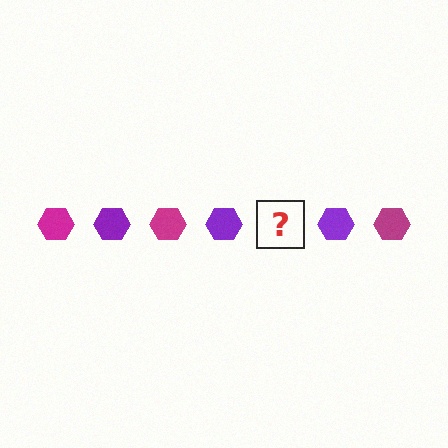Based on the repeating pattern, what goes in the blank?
The blank should be a magenta hexagon.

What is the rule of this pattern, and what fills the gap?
The rule is that the pattern cycles through magenta, purple hexagons. The gap should be filled with a magenta hexagon.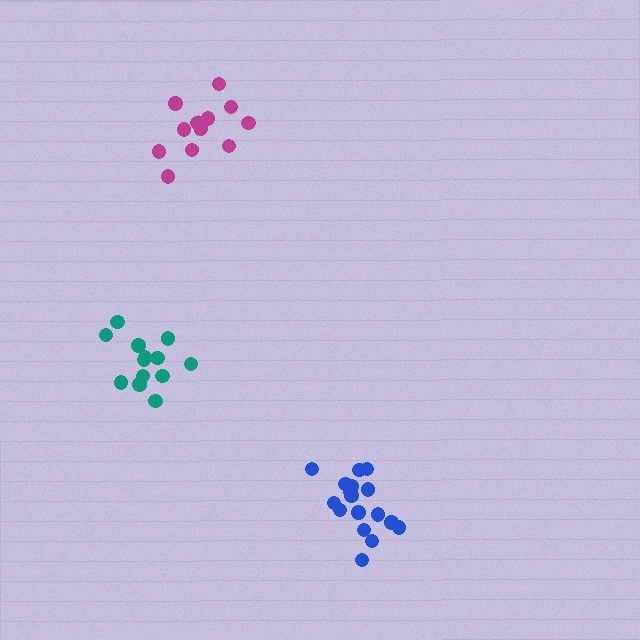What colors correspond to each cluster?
The clusters are colored: blue, magenta, teal.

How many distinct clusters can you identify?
There are 3 distinct clusters.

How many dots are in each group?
Group 1: 17 dots, Group 2: 12 dots, Group 3: 13 dots (42 total).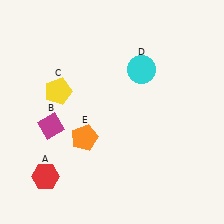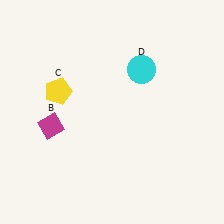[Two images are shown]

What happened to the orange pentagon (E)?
The orange pentagon (E) was removed in Image 2. It was in the bottom-left area of Image 1.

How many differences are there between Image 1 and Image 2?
There are 2 differences between the two images.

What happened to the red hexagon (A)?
The red hexagon (A) was removed in Image 2. It was in the bottom-left area of Image 1.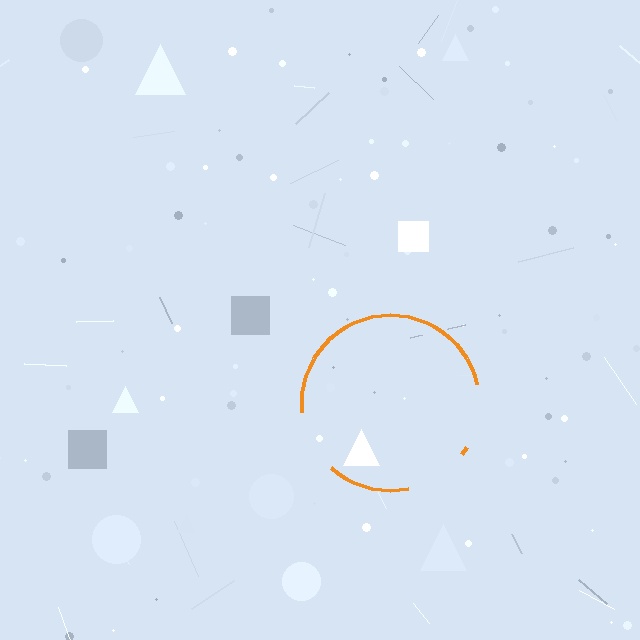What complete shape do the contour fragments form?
The contour fragments form a circle.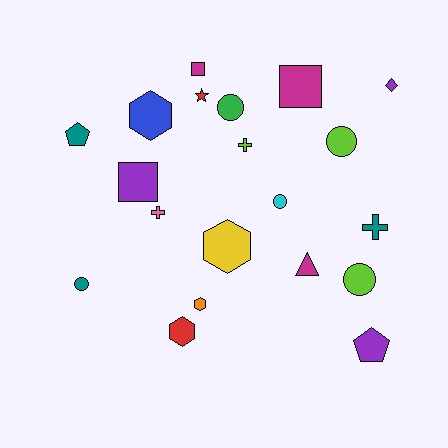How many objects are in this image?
There are 20 objects.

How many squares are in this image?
There are 3 squares.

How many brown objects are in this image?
There are no brown objects.